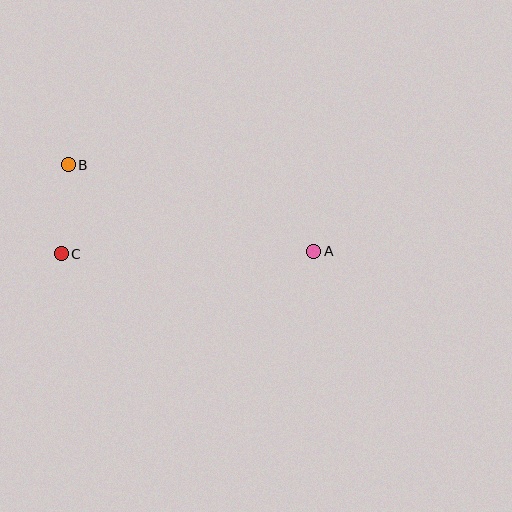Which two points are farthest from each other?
Points A and B are farthest from each other.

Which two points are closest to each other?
Points B and C are closest to each other.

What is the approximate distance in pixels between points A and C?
The distance between A and C is approximately 252 pixels.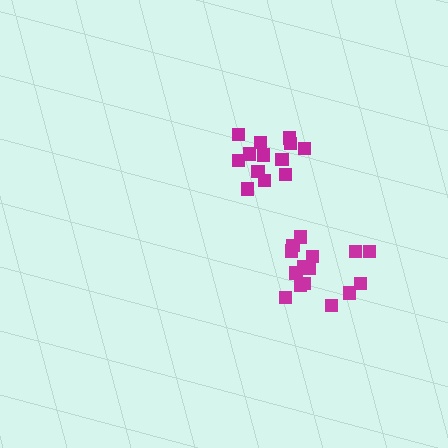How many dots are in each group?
Group 1: 13 dots, Group 2: 15 dots (28 total).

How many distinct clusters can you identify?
There are 2 distinct clusters.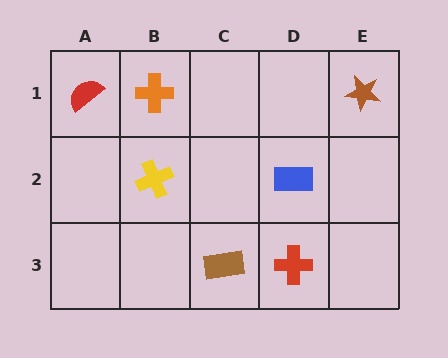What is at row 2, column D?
A blue rectangle.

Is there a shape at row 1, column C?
No, that cell is empty.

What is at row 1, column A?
A red semicircle.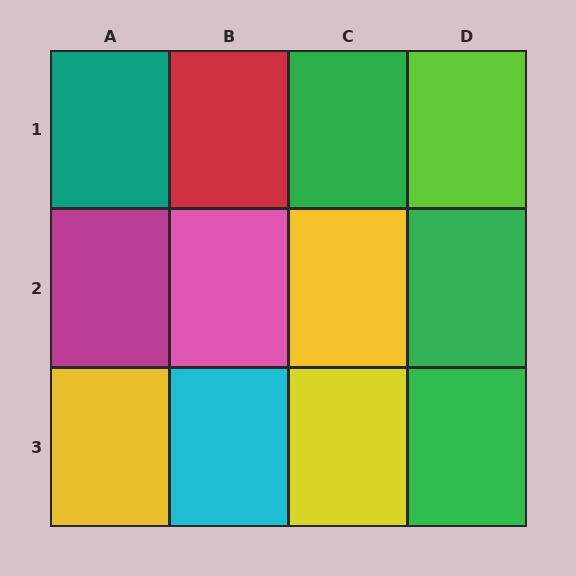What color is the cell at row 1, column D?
Lime.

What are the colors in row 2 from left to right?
Magenta, pink, yellow, green.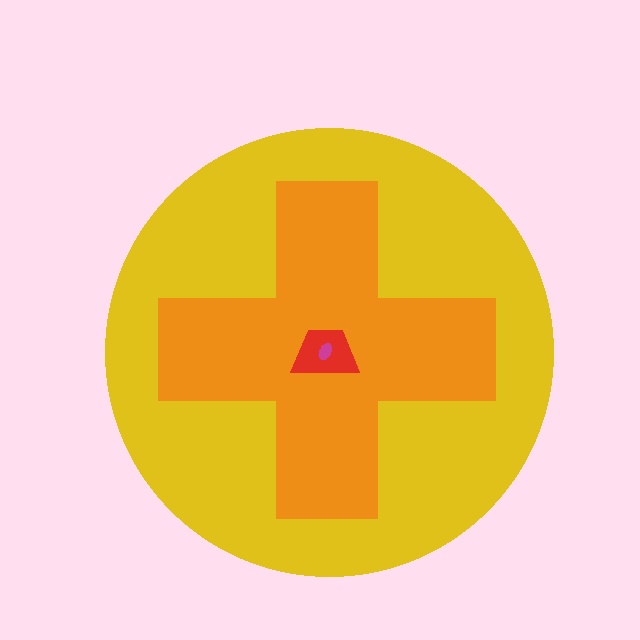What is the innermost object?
The magenta ellipse.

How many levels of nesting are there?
4.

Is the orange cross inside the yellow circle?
Yes.